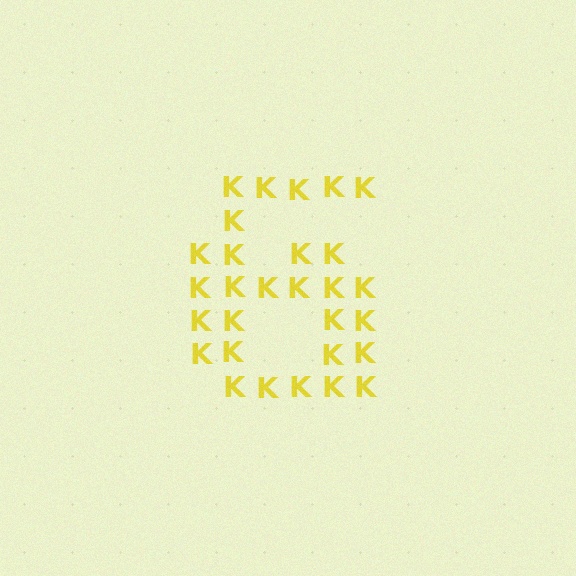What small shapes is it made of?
It is made of small letter K's.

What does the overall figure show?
The overall figure shows the digit 6.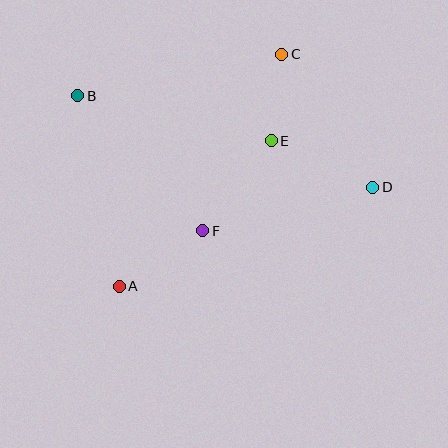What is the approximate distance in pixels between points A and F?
The distance between A and F is approximately 100 pixels.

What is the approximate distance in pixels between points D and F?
The distance between D and F is approximately 176 pixels.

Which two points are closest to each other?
Points C and E are closest to each other.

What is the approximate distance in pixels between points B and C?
The distance between B and C is approximately 208 pixels.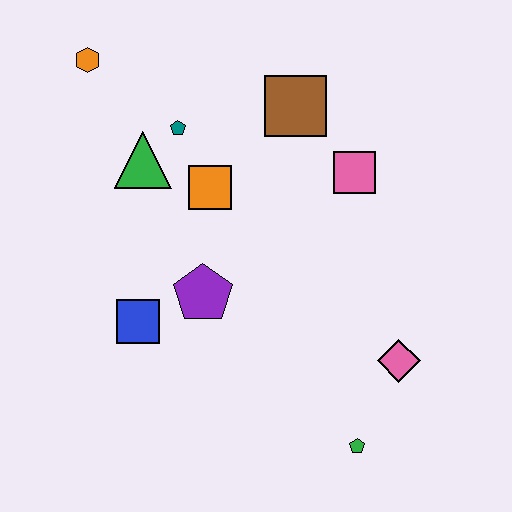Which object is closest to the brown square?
The pink square is closest to the brown square.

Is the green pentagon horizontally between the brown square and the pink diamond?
Yes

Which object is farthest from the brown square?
The green pentagon is farthest from the brown square.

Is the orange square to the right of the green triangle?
Yes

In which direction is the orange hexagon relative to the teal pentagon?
The orange hexagon is to the left of the teal pentagon.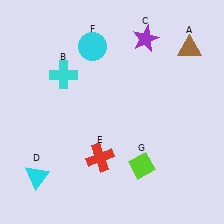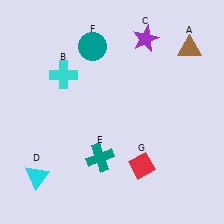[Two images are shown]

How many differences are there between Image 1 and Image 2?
There are 3 differences between the two images.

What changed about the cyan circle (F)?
In Image 1, F is cyan. In Image 2, it changed to teal.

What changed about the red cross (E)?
In Image 1, E is red. In Image 2, it changed to teal.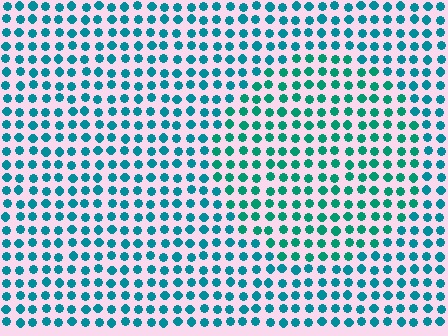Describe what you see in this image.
The image is filled with small teal elements in a uniform arrangement. A circle-shaped region is visible where the elements are tinted to a slightly different hue, forming a subtle color boundary.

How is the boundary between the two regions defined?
The boundary is defined purely by a slight shift in hue (about 22 degrees). Spacing, size, and orientation are identical on both sides.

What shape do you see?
I see a circle.